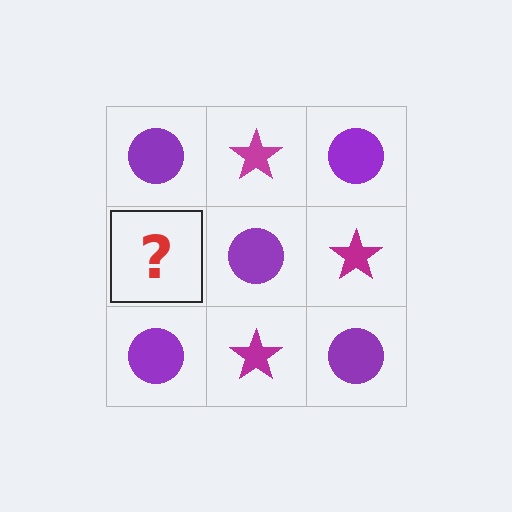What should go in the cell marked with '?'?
The missing cell should contain a magenta star.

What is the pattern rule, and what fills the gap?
The rule is that it alternates purple circle and magenta star in a checkerboard pattern. The gap should be filled with a magenta star.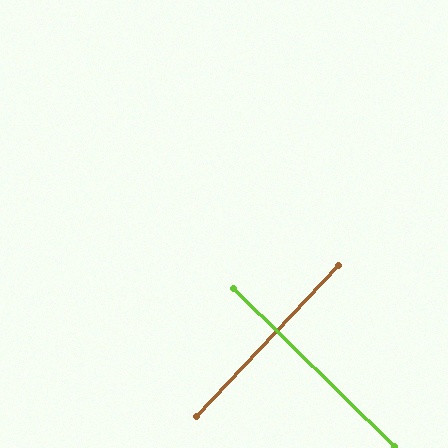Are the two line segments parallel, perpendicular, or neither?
Perpendicular — they meet at approximately 89°.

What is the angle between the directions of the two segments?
Approximately 89 degrees.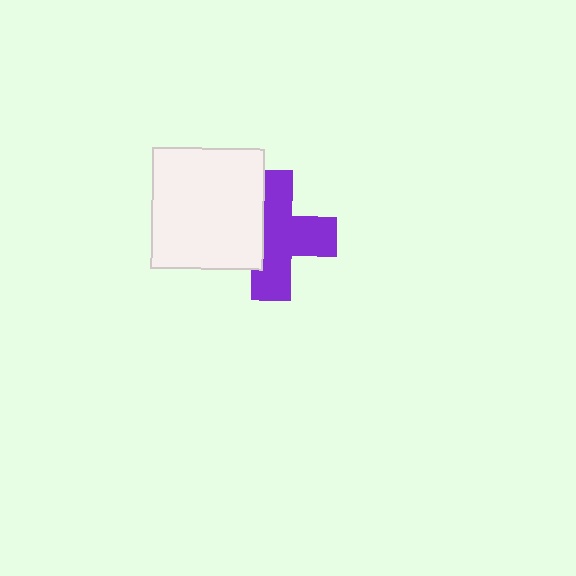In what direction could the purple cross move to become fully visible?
The purple cross could move right. That would shift it out from behind the white rectangle entirely.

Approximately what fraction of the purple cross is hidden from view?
Roughly 35% of the purple cross is hidden behind the white rectangle.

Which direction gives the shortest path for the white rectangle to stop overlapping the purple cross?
Moving left gives the shortest separation.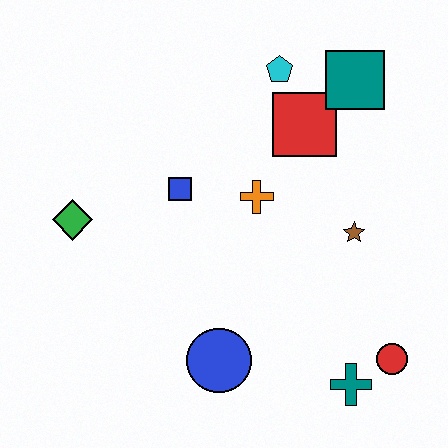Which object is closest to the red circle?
The teal cross is closest to the red circle.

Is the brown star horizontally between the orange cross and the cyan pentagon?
No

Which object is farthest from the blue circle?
The teal square is farthest from the blue circle.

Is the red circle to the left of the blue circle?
No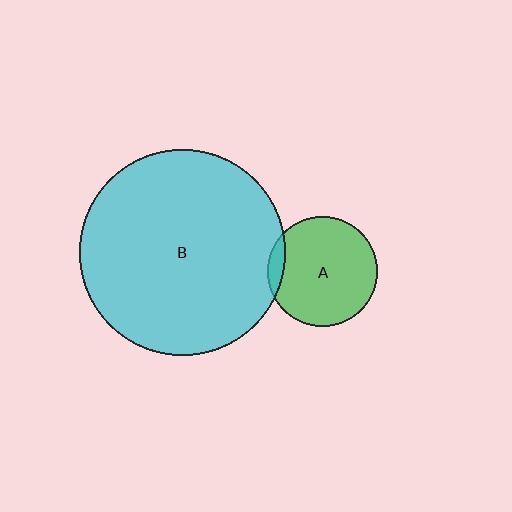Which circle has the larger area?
Circle B (cyan).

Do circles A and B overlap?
Yes.